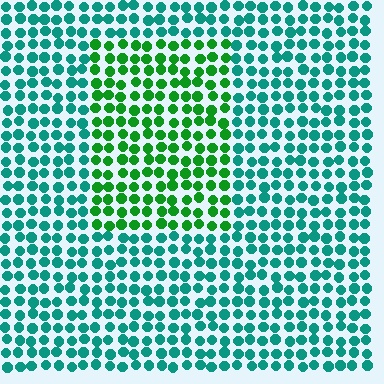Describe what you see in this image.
The image is filled with small teal elements in a uniform arrangement. A rectangle-shaped region is visible where the elements are tinted to a slightly different hue, forming a subtle color boundary.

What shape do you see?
I see a rectangle.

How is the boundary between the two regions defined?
The boundary is defined purely by a slight shift in hue (about 44 degrees). Spacing, size, and orientation are identical on both sides.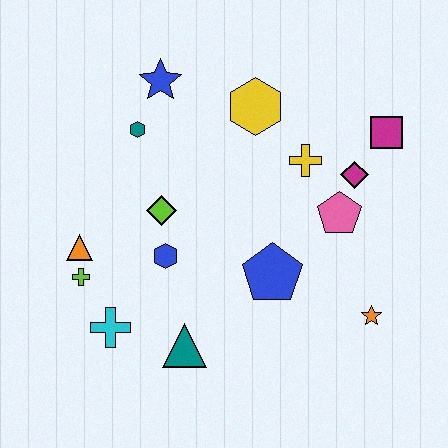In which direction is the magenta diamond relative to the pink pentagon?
The magenta diamond is above the pink pentagon.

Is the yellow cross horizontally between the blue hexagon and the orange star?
Yes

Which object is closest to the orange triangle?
The lime cross is closest to the orange triangle.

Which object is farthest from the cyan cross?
The magenta square is farthest from the cyan cross.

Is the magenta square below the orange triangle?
No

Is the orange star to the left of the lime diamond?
No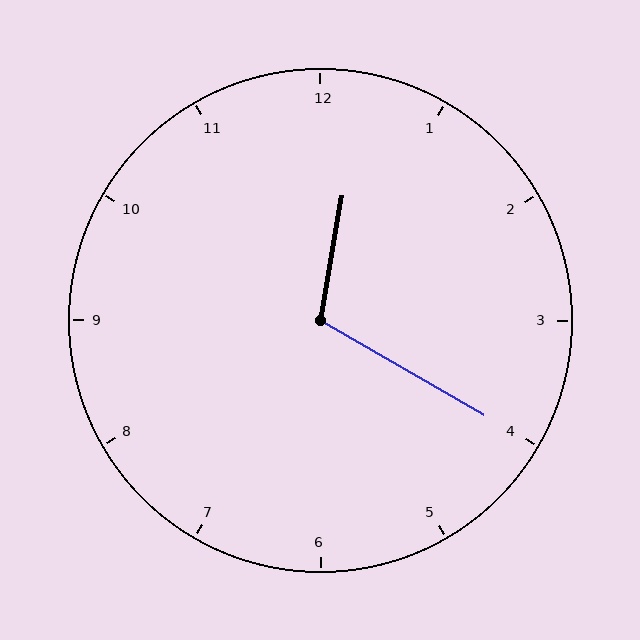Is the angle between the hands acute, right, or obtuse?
It is obtuse.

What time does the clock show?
12:20.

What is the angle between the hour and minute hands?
Approximately 110 degrees.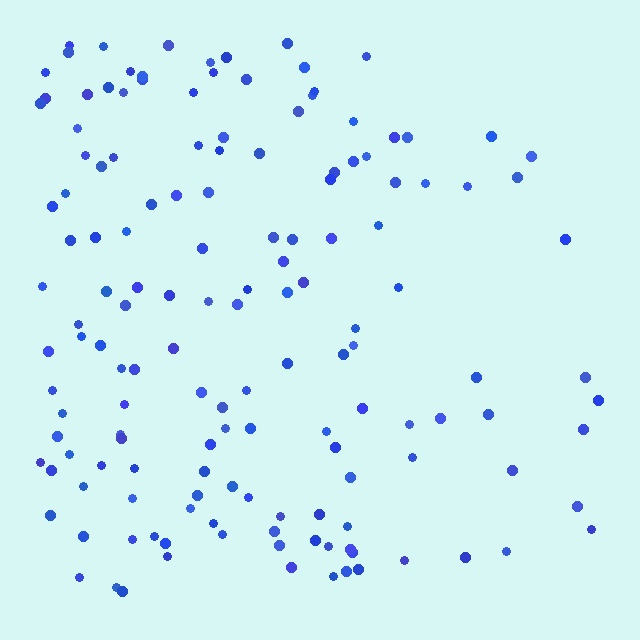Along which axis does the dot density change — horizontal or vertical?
Horizontal.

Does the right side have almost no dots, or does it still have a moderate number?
Still a moderate number, just noticeably fewer than the left.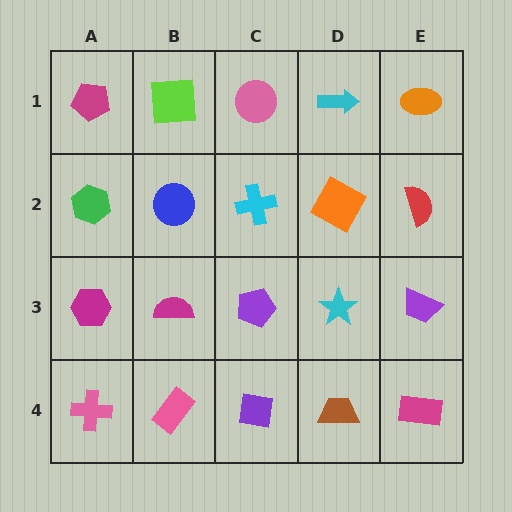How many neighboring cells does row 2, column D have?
4.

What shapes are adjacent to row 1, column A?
A green hexagon (row 2, column A), a lime square (row 1, column B).